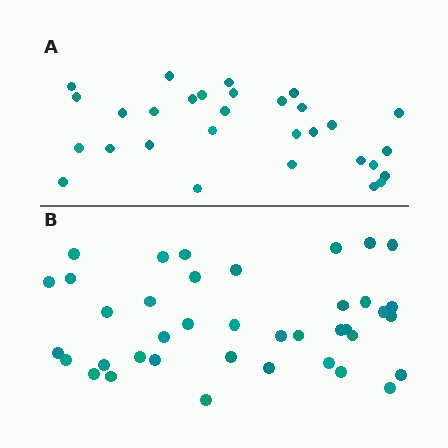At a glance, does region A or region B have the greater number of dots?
Region B (the bottom region) has more dots.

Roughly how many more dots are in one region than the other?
Region B has roughly 8 or so more dots than region A.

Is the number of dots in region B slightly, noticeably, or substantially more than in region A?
Region B has noticeably more, but not dramatically so. The ratio is roughly 1.3 to 1.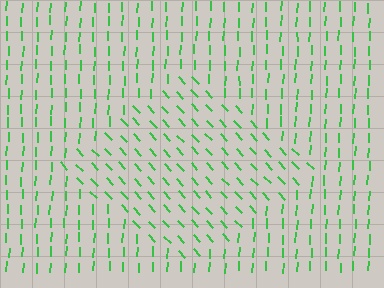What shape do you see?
I see a diamond.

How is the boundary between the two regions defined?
The boundary is defined purely by a change in line orientation (approximately 45 degrees difference). All lines are the same color and thickness.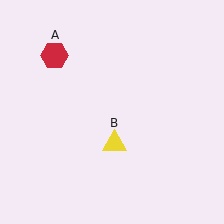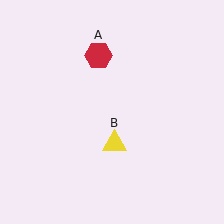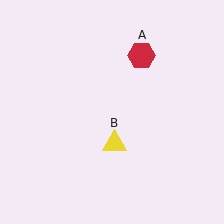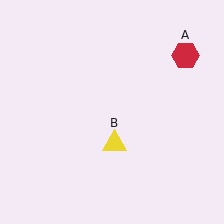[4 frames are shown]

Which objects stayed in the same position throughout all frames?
Yellow triangle (object B) remained stationary.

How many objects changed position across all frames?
1 object changed position: red hexagon (object A).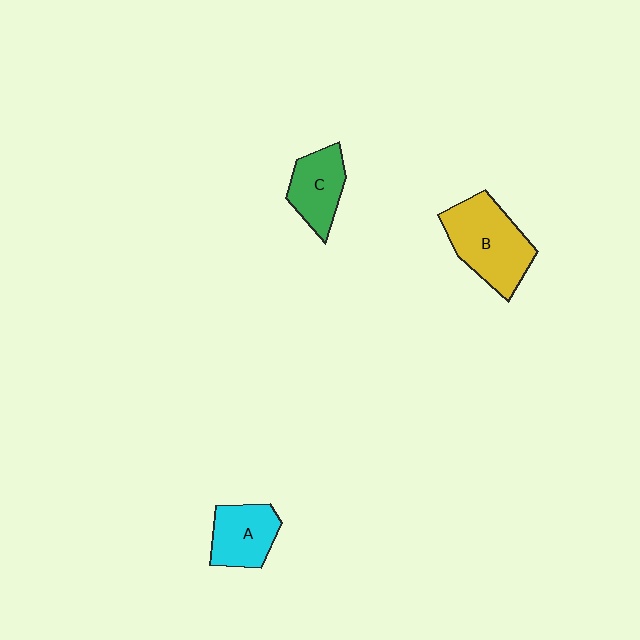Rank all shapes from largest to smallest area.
From largest to smallest: B (yellow), A (cyan), C (green).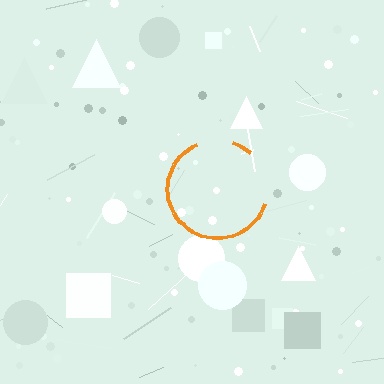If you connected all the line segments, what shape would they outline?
They would outline a circle.